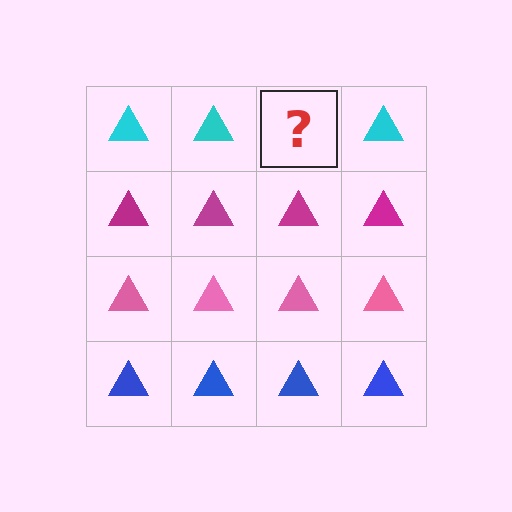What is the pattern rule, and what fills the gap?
The rule is that each row has a consistent color. The gap should be filled with a cyan triangle.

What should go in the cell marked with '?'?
The missing cell should contain a cyan triangle.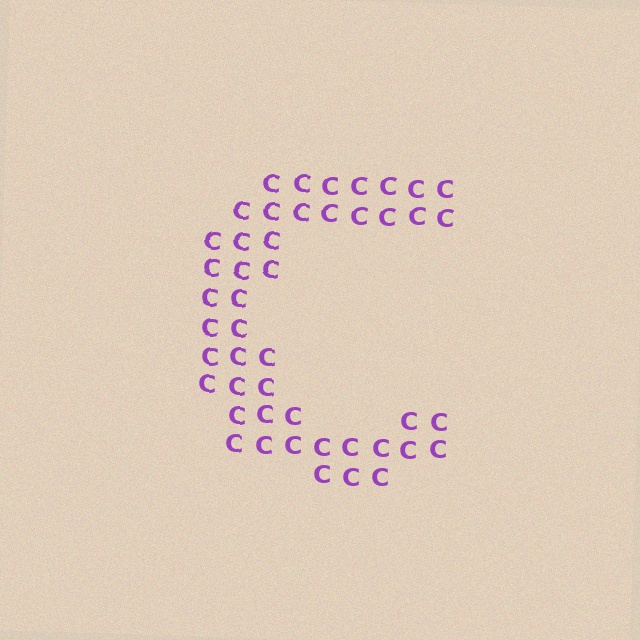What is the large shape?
The large shape is the letter C.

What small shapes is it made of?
It is made of small letter C's.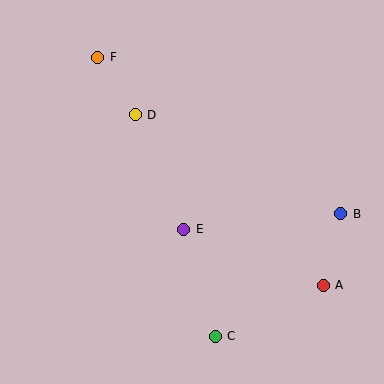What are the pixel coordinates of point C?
Point C is at (215, 336).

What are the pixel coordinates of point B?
Point B is at (341, 214).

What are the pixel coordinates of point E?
Point E is at (184, 229).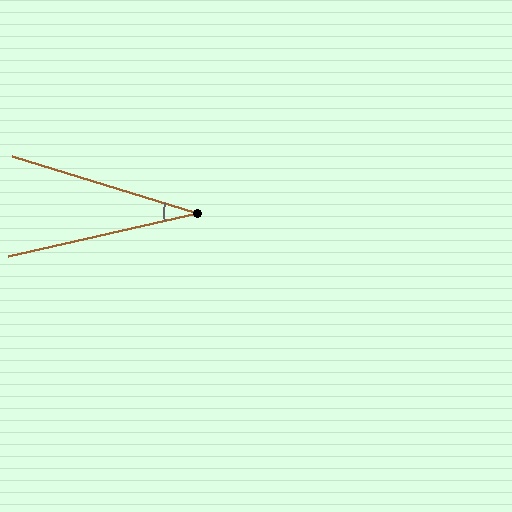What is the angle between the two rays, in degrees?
Approximately 30 degrees.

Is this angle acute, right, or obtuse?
It is acute.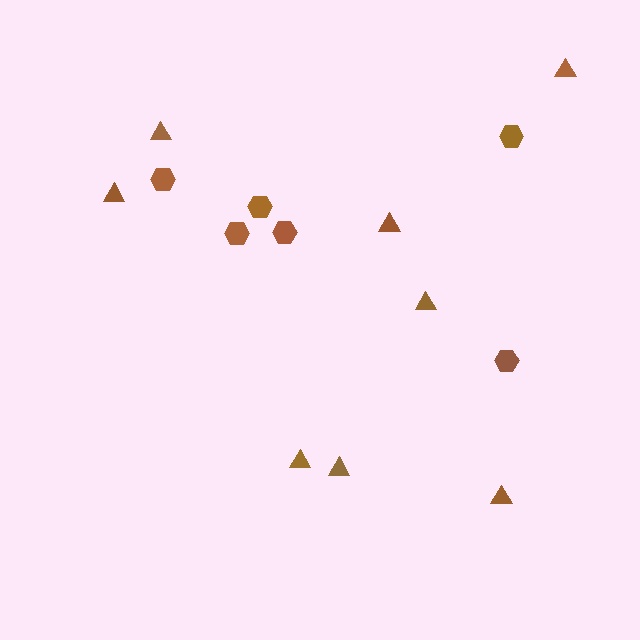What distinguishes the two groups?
There are 2 groups: one group of triangles (8) and one group of hexagons (6).